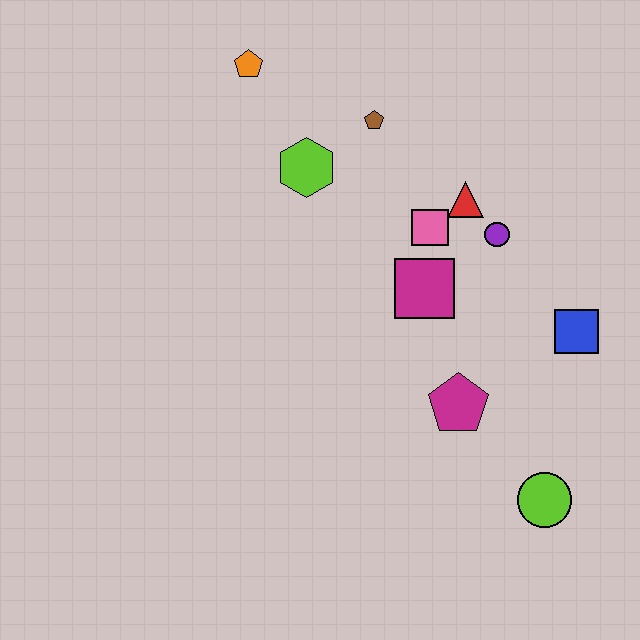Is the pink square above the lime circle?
Yes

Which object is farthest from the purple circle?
The orange pentagon is farthest from the purple circle.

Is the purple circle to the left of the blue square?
Yes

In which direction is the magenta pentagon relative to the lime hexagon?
The magenta pentagon is below the lime hexagon.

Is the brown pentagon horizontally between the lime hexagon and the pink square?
Yes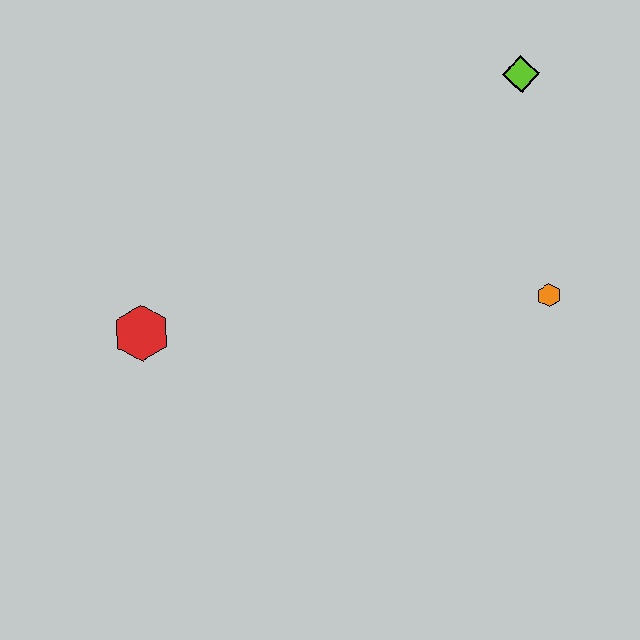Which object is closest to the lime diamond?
The orange hexagon is closest to the lime diamond.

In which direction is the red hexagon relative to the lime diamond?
The red hexagon is to the left of the lime diamond.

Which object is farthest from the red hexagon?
The lime diamond is farthest from the red hexagon.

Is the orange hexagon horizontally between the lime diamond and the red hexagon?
No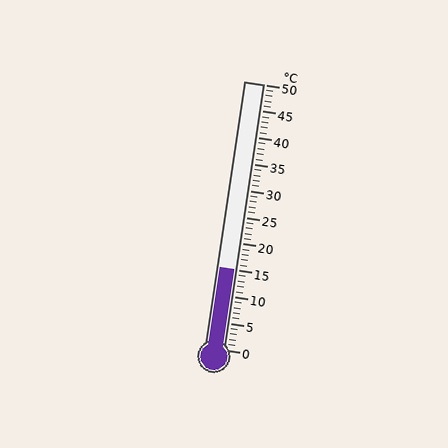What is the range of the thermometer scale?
The thermometer scale ranges from 0°C to 50°C.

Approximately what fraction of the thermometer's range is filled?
The thermometer is filled to approximately 30% of its range.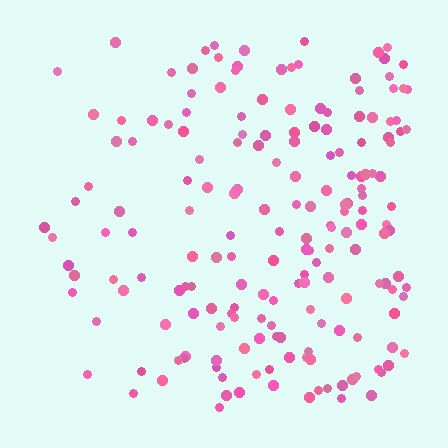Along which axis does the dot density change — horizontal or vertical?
Horizontal.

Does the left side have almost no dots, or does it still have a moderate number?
Still a moderate number, just noticeably fewer than the right.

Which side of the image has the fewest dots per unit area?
The left.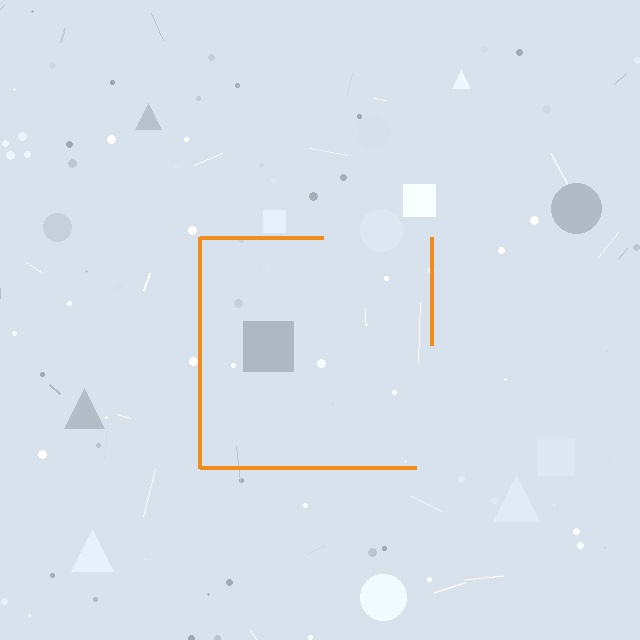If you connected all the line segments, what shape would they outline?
They would outline a square.